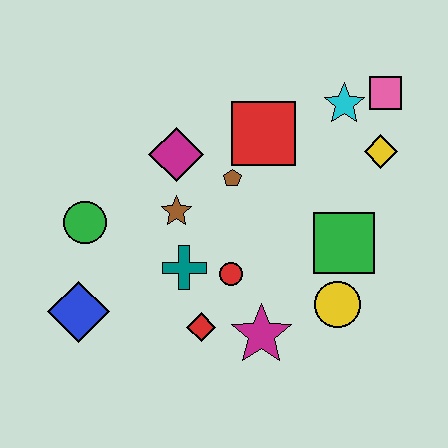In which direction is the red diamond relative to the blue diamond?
The red diamond is to the right of the blue diamond.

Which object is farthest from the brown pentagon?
The blue diamond is farthest from the brown pentagon.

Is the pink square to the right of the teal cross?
Yes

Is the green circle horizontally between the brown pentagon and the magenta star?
No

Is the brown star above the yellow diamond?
No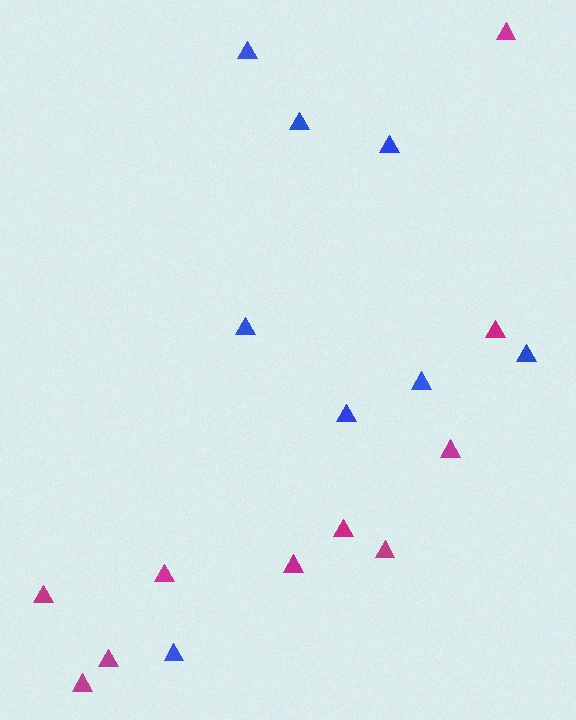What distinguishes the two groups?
There are 2 groups: one group of magenta triangles (10) and one group of blue triangles (8).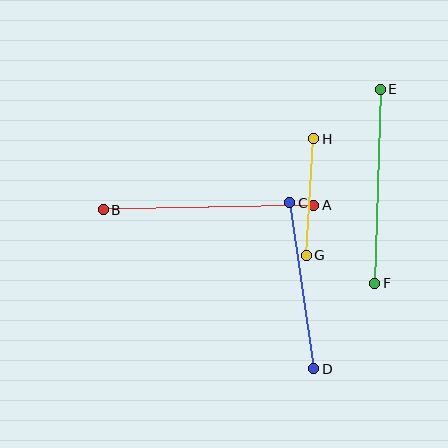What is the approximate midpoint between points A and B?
The midpoint is at approximately (208, 208) pixels.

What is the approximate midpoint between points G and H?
The midpoint is at approximately (310, 197) pixels.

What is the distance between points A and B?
The distance is approximately 210 pixels.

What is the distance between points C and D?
The distance is approximately 168 pixels.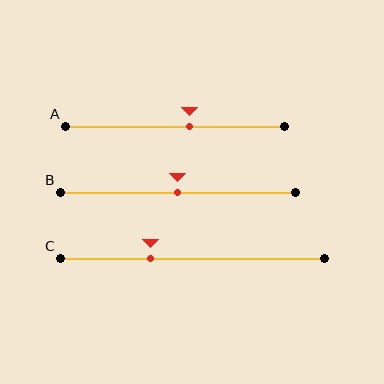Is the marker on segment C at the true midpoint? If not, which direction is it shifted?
No, the marker on segment C is shifted to the left by about 16% of the segment length.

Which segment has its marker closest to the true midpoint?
Segment B has its marker closest to the true midpoint.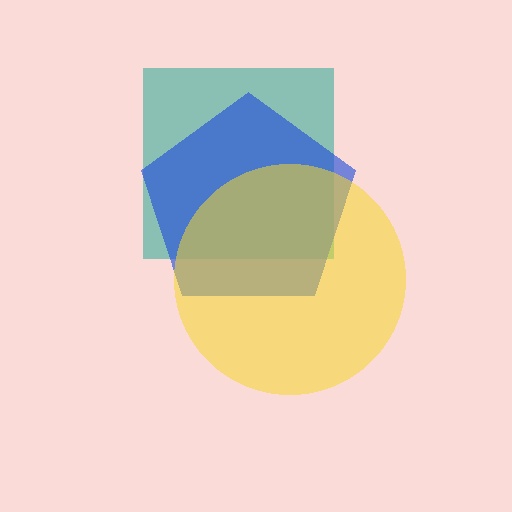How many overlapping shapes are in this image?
There are 3 overlapping shapes in the image.